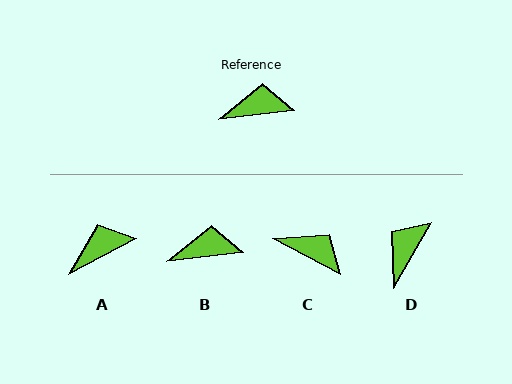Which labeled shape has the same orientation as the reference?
B.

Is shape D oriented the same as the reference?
No, it is off by about 53 degrees.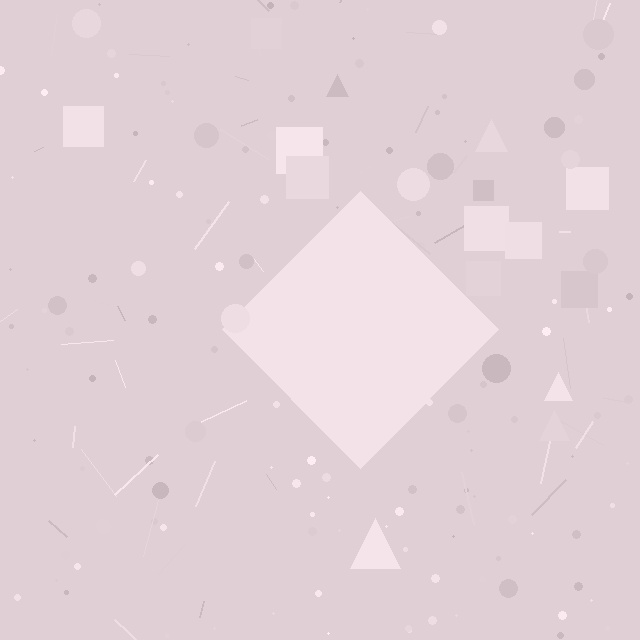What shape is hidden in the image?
A diamond is hidden in the image.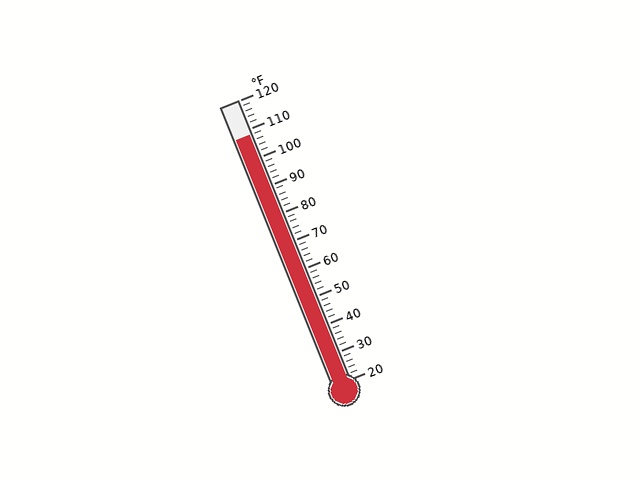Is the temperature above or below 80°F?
The temperature is above 80°F.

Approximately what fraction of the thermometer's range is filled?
The thermometer is filled to approximately 90% of its range.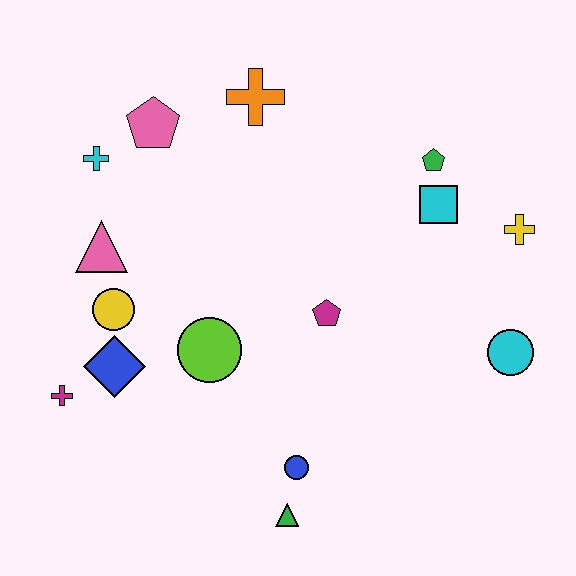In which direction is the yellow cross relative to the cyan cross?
The yellow cross is to the right of the cyan cross.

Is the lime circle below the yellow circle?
Yes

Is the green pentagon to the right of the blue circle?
Yes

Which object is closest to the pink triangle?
The yellow circle is closest to the pink triangle.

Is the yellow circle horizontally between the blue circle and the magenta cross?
Yes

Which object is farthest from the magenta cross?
The yellow cross is farthest from the magenta cross.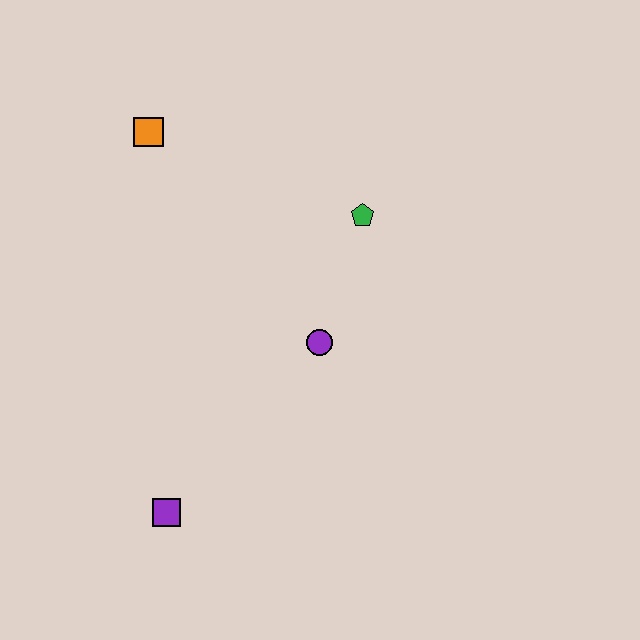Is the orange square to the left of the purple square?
Yes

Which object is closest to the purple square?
The purple circle is closest to the purple square.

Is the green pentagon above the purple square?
Yes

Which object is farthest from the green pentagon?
The purple square is farthest from the green pentagon.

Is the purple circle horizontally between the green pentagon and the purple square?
Yes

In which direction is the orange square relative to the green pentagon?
The orange square is to the left of the green pentagon.